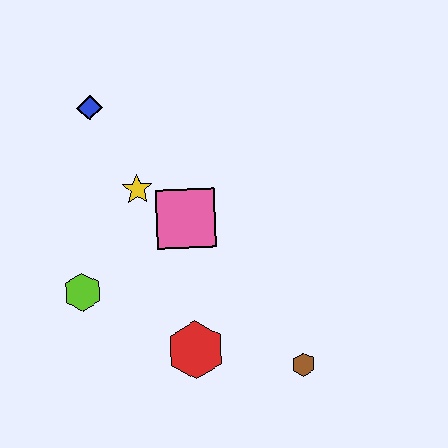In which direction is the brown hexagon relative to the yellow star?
The brown hexagon is below the yellow star.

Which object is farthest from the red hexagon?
The blue diamond is farthest from the red hexagon.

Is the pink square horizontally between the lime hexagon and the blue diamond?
No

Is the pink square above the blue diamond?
No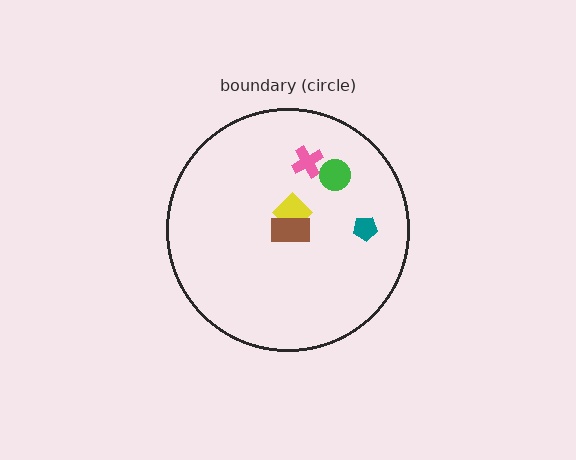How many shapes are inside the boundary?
5 inside, 0 outside.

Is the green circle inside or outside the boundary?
Inside.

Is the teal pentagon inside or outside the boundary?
Inside.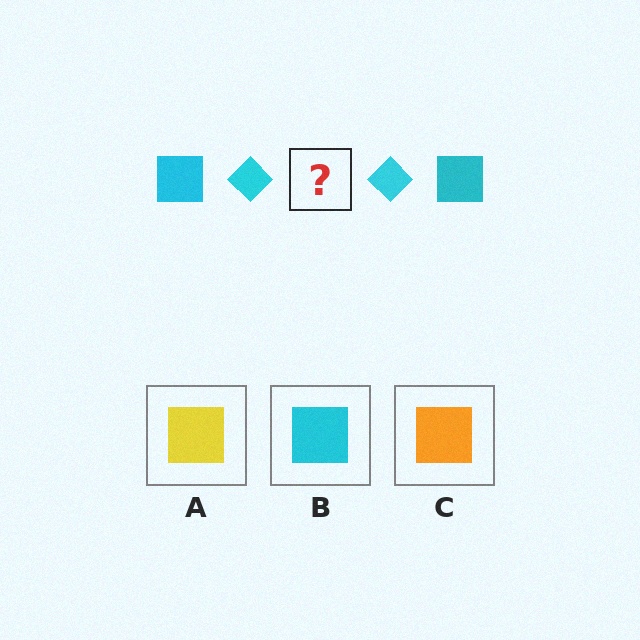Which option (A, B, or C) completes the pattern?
B.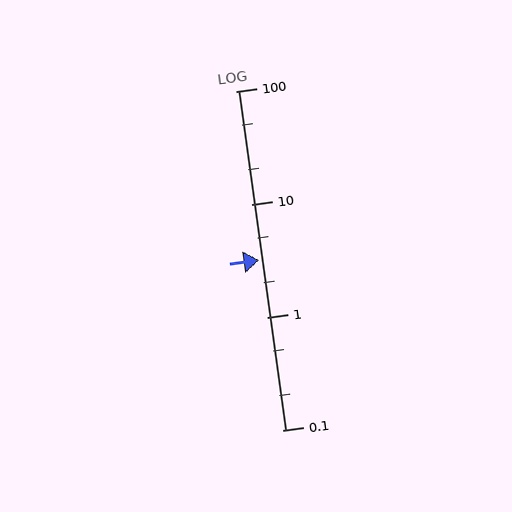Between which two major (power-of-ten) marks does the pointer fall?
The pointer is between 1 and 10.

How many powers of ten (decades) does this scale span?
The scale spans 3 decades, from 0.1 to 100.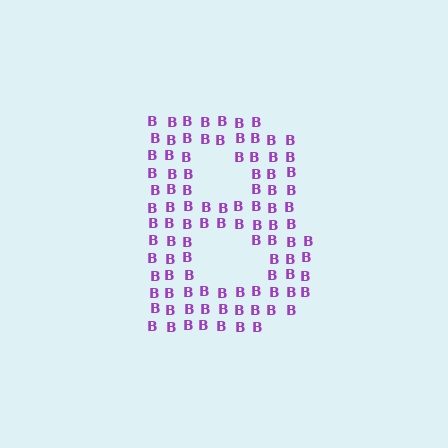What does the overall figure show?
The overall figure shows the letter B.